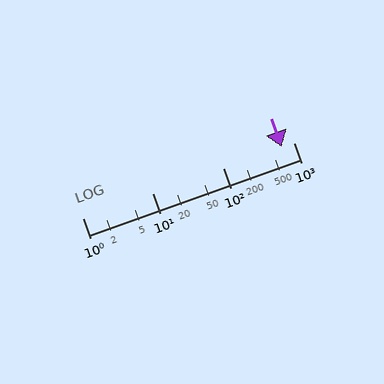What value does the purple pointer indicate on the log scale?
The pointer indicates approximately 670.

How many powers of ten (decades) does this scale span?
The scale spans 3 decades, from 1 to 1000.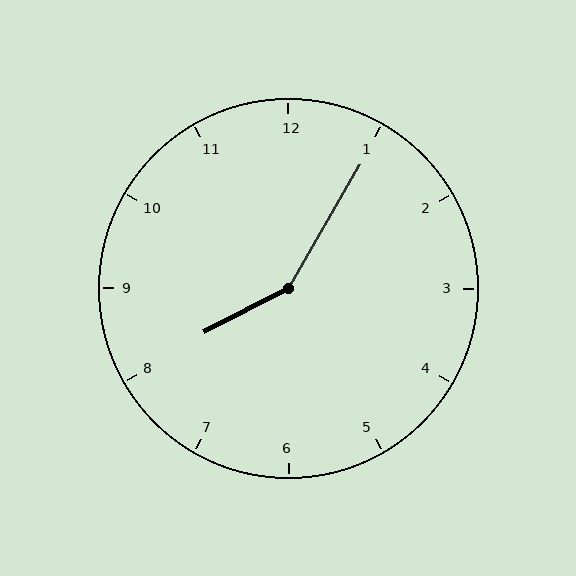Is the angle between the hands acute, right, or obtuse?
It is obtuse.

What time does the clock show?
8:05.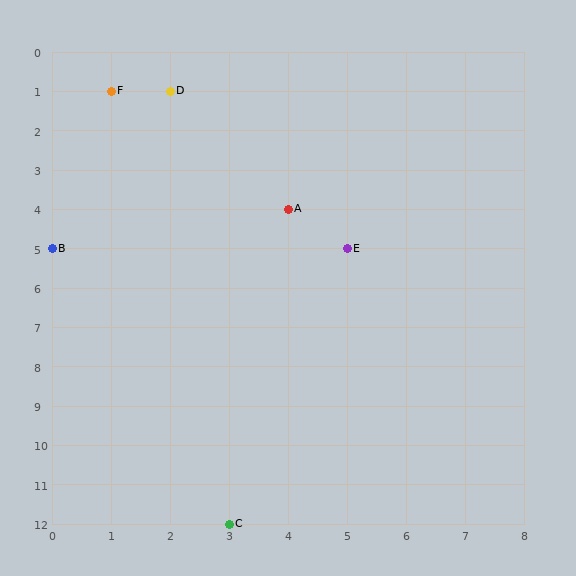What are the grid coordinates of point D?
Point D is at grid coordinates (2, 1).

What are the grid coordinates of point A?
Point A is at grid coordinates (4, 4).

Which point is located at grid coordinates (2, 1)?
Point D is at (2, 1).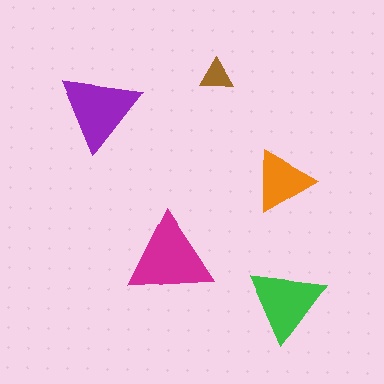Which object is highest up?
The brown triangle is topmost.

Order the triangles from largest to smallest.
the magenta one, the purple one, the green one, the orange one, the brown one.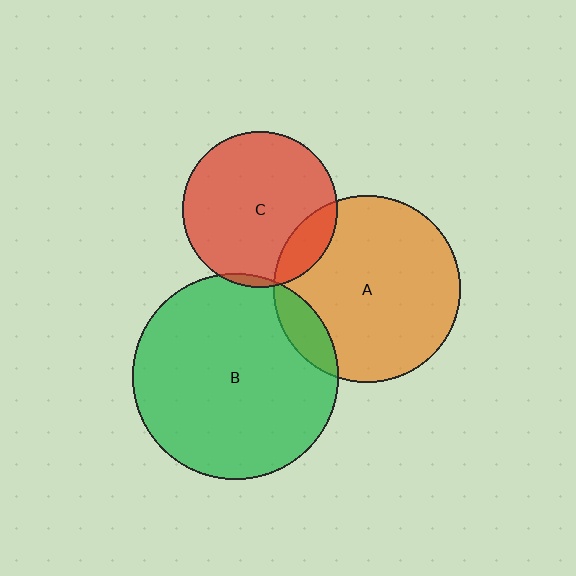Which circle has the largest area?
Circle B (green).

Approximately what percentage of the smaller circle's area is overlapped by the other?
Approximately 15%.